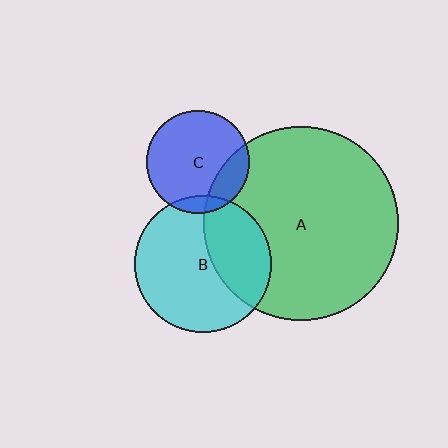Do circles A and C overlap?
Yes.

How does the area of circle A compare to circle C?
Approximately 3.6 times.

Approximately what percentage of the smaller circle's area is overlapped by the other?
Approximately 20%.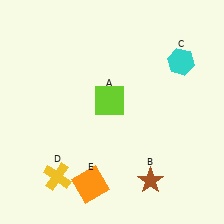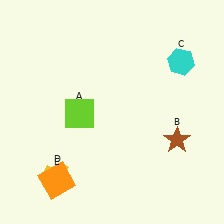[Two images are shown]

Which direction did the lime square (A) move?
The lime square (A) moved left.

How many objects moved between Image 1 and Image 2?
3 objects moved between the two images.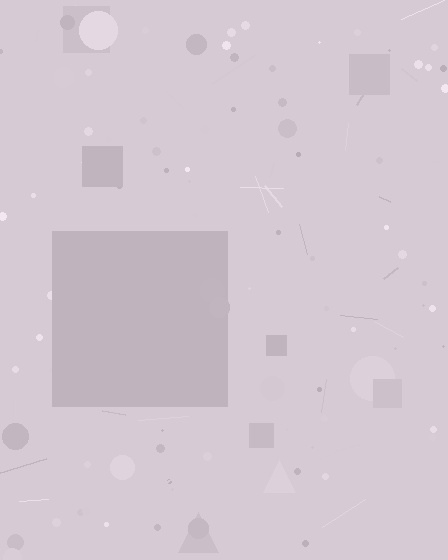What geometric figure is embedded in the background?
A square is embedded in the background.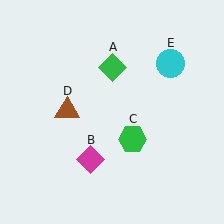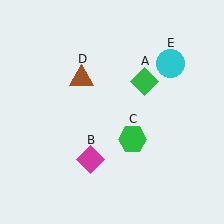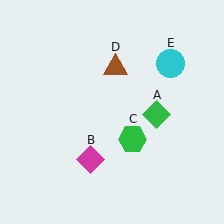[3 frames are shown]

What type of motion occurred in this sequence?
The green diamond (object A), brown triangle (object D) rotated clockwise around the center of the scene.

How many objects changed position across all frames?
2 objects changed position: green diamond (object A), brown triangle (object D).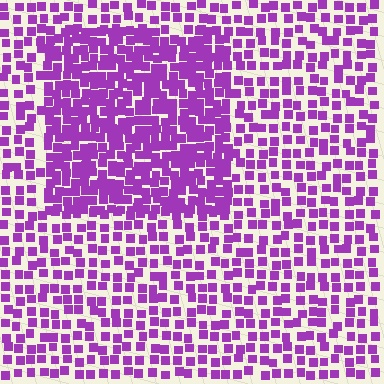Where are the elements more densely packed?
The elements are more densely packed inside the rectangle boundary.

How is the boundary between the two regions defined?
The boundary is defined by a change in element density (approximately 1.9x ratio). All elements are the same color, size, and shape.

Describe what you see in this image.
The image contains small purple elements arranged at two different densities. A rectangle-shaped region is visible where the elements are more densely packed than the surrounding area.